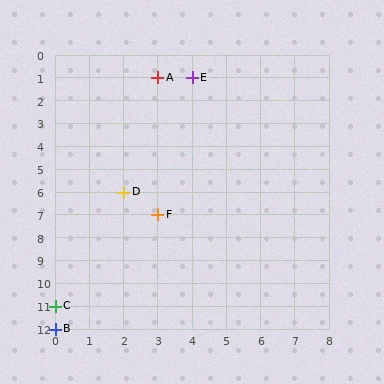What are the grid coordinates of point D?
Point D is at grid coordinates (2, 6).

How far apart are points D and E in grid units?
Points D and E are 2 columns and 5 rows apart (about 5.4 grid units diagonally).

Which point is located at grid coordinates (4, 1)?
Point E is at (4, 1).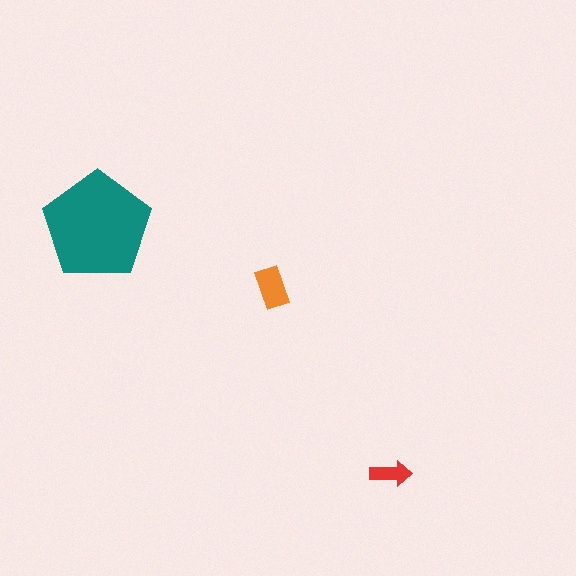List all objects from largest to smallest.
The teal pentagon, the orange rectangle, the red arrow.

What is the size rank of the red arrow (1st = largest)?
3rd.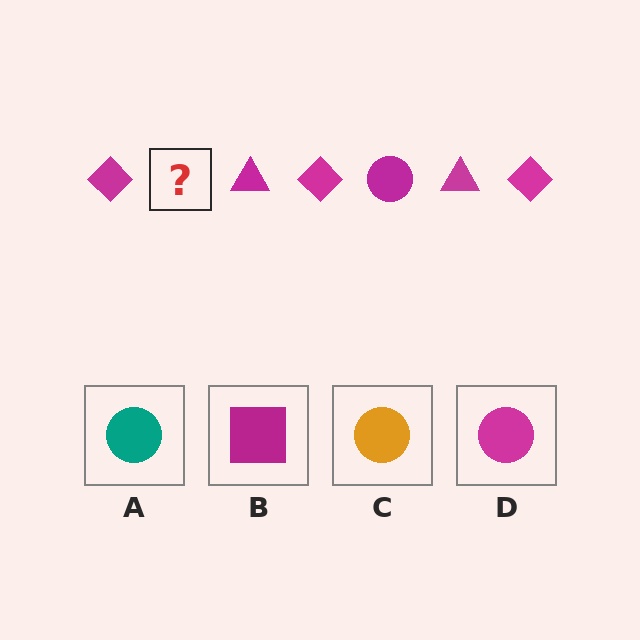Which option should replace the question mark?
Option D.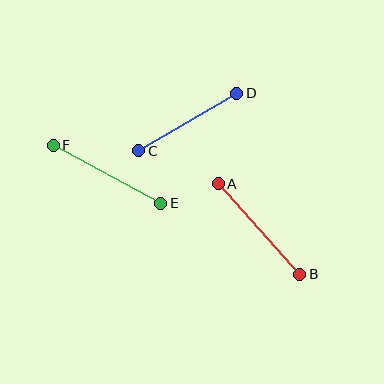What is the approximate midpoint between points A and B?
The midpoint is at approximately (259, 229) pixels.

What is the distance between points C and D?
The distance is approximately 114 pixels.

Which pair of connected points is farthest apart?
Points E and F are farthest apart.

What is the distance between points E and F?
The distance is approximately 122 pixels.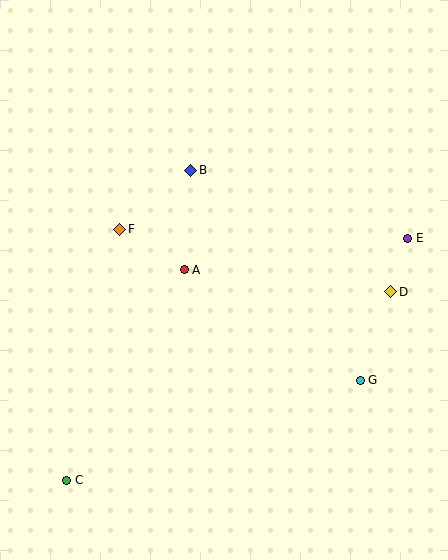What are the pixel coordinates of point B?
Point B is at (191, 170).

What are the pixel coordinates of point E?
Point E is at (408, 238).